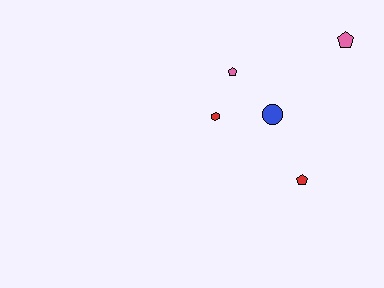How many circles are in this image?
There is 1 circle.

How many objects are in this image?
There are 5 objects.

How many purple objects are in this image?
There are no purple objects.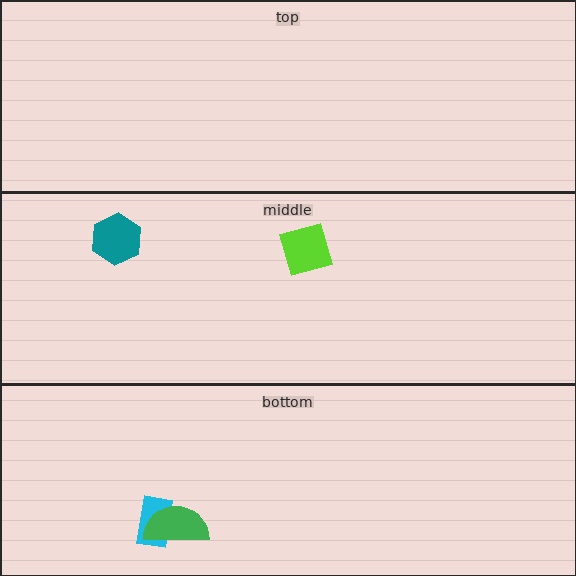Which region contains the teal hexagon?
The middle region.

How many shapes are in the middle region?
2.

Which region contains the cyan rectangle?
The bottom region.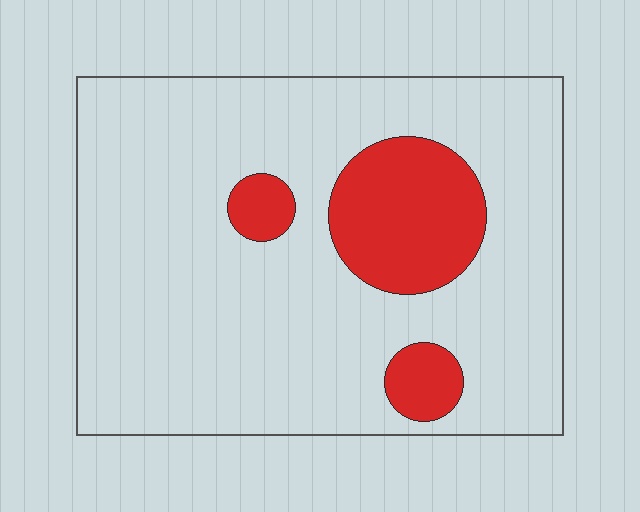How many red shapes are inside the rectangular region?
3.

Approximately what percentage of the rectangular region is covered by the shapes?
Approximately 15%.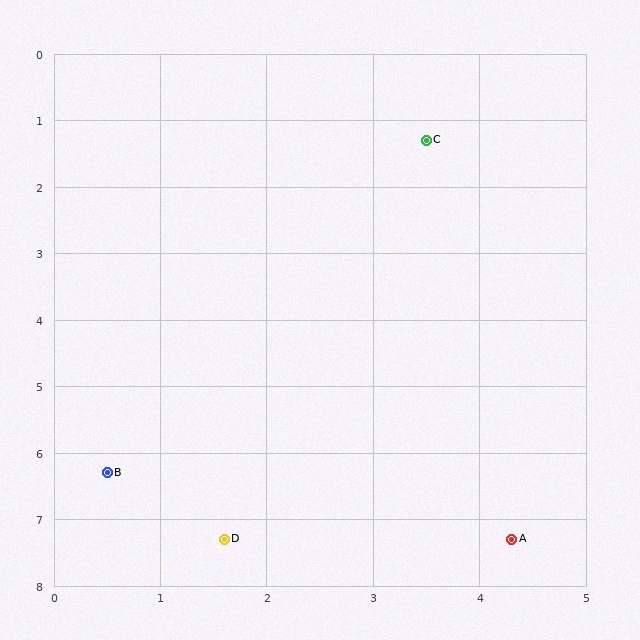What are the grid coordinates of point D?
Point D is at approximately (1.6, 7.3).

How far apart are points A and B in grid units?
Points A and B are about 3.9 grid units apart.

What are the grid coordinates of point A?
Point A is at approximately (4.3, 7.3).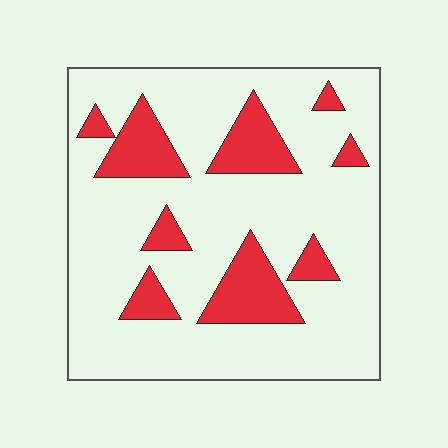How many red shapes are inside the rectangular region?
9.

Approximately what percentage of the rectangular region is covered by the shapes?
Approximately 20%.